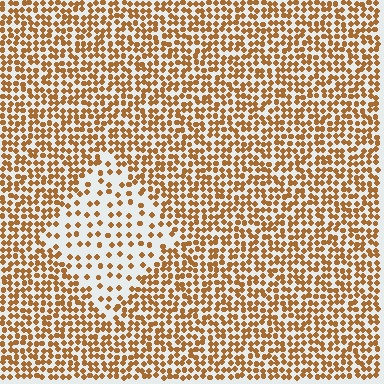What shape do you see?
I see a diamond.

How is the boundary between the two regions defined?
The boundary is defined by a change in element density (approximately 2.5x ratio). All elements are the same color, size, and shape.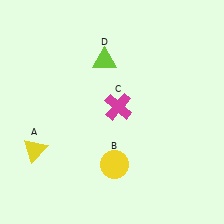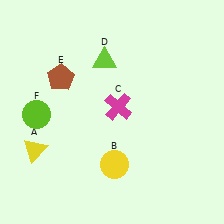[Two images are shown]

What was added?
A brown pentagon (E), a lime circle (F) were added in Image 2.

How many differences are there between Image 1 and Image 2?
There are 2 differences between the two images.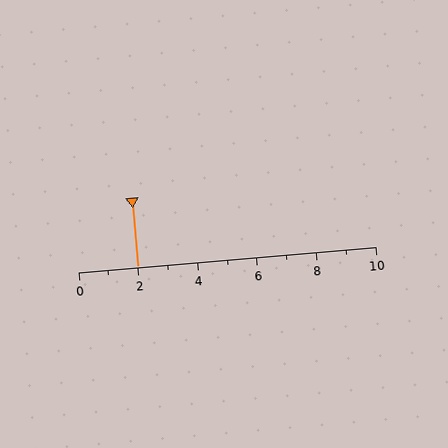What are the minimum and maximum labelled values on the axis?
The axis runs from 0 to 10.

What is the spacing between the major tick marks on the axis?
The major ticks are spaced 2 apart.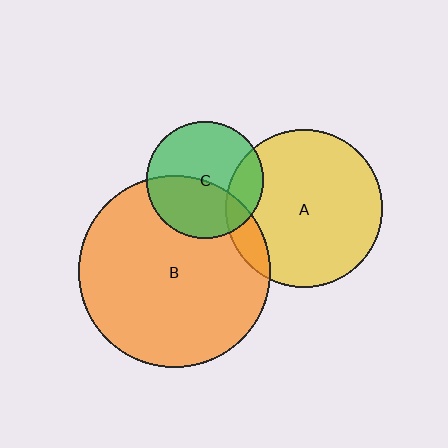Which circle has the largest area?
Circle B (orange).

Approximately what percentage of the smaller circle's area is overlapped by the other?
Approximately 45%.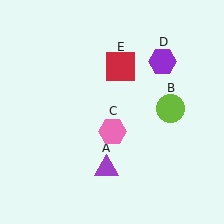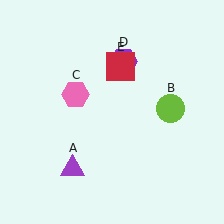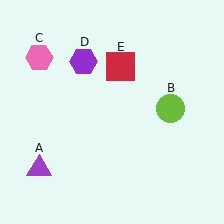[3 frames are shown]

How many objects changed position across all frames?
3 objects changed position: purple triangle (object A), pink hexagon (object C), purple hexagon (object D).